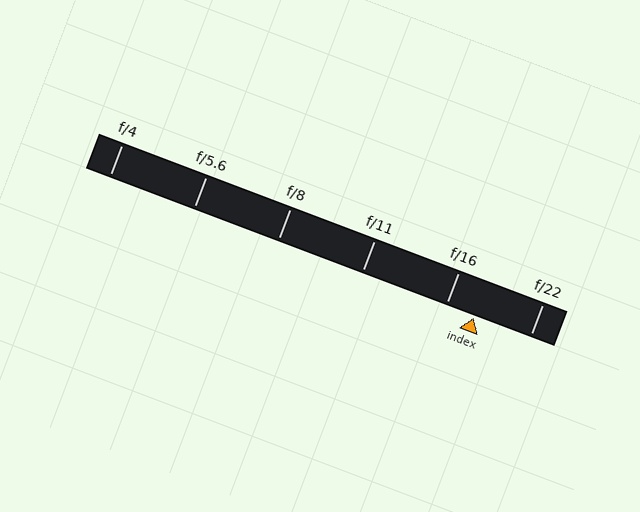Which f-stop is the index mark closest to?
The index mark is closest to f/16.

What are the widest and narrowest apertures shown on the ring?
The widest aperture shown is f/4 and the narrowest is f/22.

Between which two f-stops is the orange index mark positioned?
The index mark is between f/16 and f/22.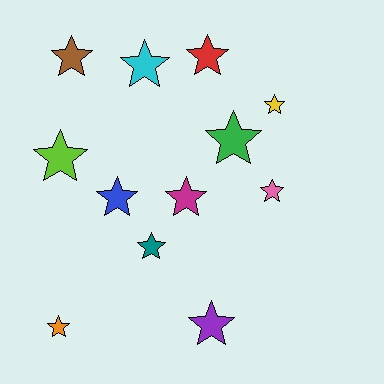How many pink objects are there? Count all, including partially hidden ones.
There is 1 pink object.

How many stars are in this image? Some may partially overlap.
There are 12 stars.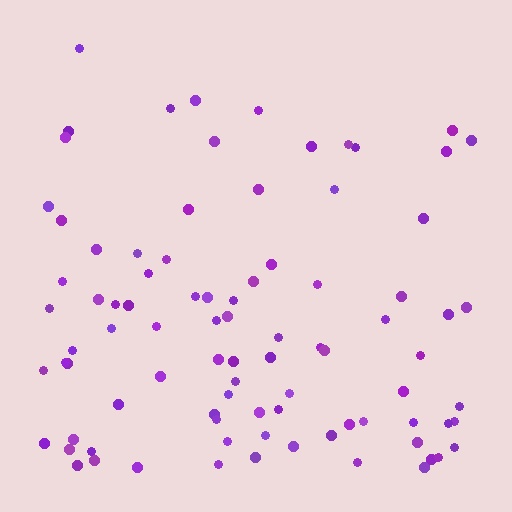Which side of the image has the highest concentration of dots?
The bottom.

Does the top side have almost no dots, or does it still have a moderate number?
Still a moderate number, just noticeably fewer than the bottom.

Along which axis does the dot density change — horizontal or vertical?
Vertical.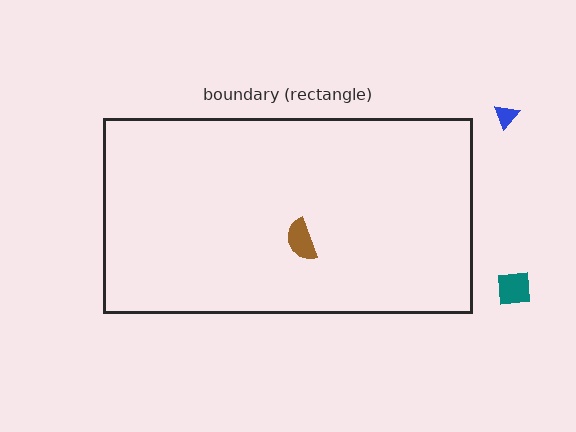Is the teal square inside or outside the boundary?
Outside.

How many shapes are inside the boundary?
1 inside, 2 outside.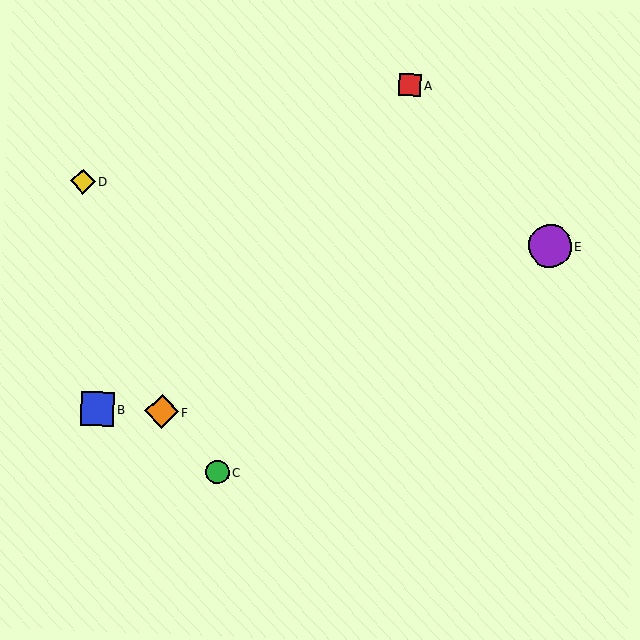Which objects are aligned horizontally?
Objects B, F are aligned horizontally.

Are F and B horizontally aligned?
Yes, both are at y≈411.